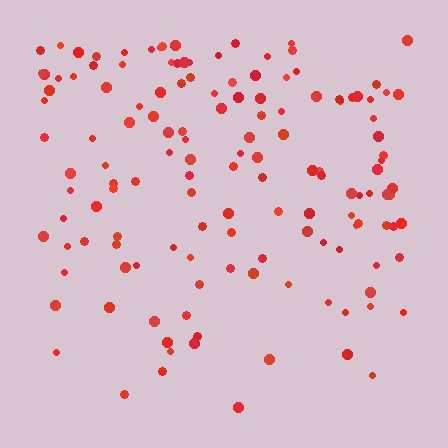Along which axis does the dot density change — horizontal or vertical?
Vertical.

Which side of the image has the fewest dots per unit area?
The bottom.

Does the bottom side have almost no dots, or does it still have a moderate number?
Still a moderate number, just noticeably fewer than the top.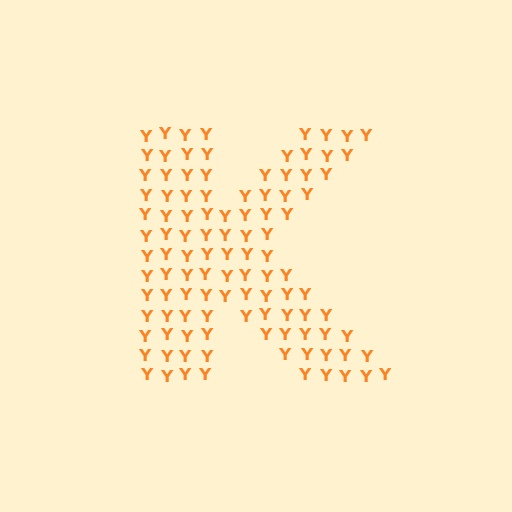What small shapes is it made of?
It is made of small letter Y's.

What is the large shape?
The large shape is the letter K.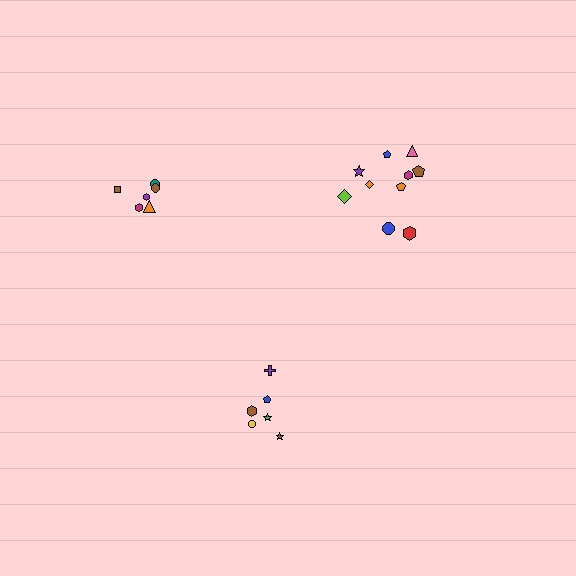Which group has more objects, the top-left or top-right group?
The top-right group.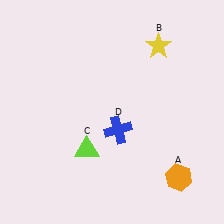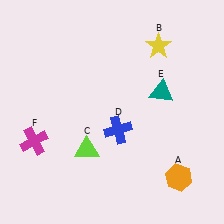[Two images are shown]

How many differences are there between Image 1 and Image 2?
There are 2 differences between the two images.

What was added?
A teal triangle (E), a magenta cross (F) were added in Image 2.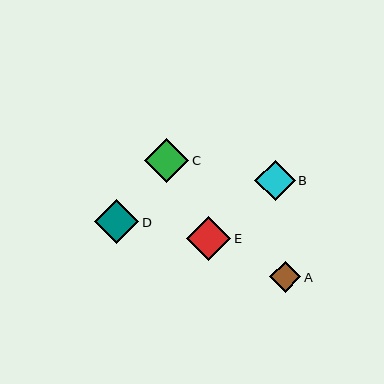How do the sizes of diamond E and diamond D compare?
Diamond E and diamond D are approximately the same size.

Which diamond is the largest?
Diamond E is the largest with a size of approximately 45 pixels.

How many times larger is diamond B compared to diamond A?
Diamond B is approximately 1.3 times the size of diamond A.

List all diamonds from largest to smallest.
From largest to smallest: E, C, D, B, A.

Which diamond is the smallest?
Diamond A is the smallest with a size of approximately 31 pixels.